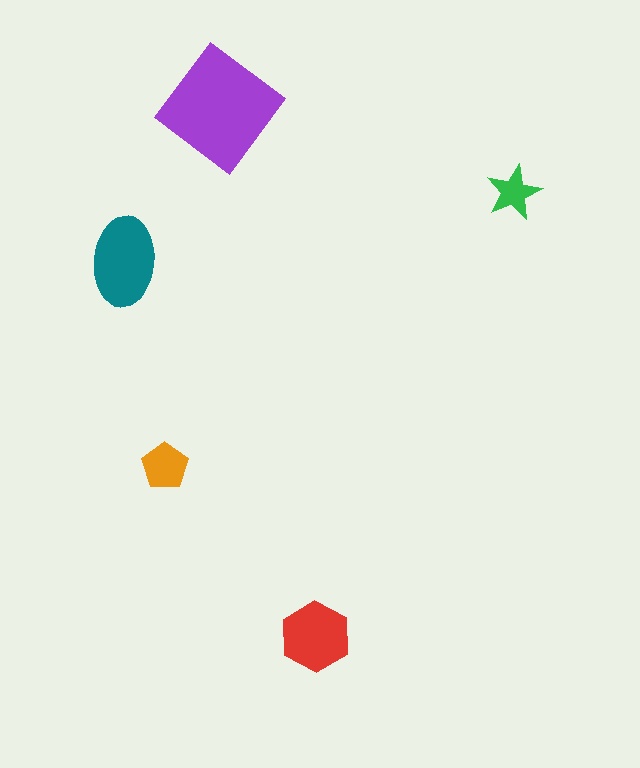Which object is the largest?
The purple diamond.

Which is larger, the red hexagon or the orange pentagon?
The red hexagon.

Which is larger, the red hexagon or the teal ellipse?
The teal ellipse.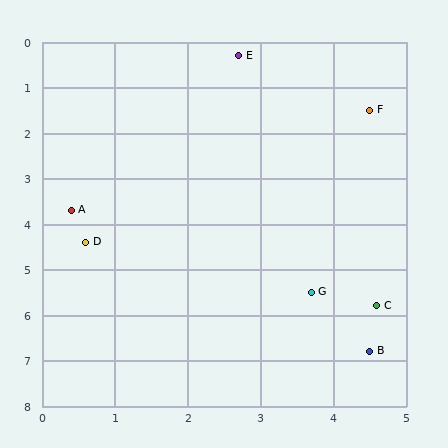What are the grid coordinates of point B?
Point B is at approximately (4.5, 6.8).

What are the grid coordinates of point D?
Point D is at approximately (0.6, 4.4).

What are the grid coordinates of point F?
Point F is at approximately (4.5, 1.5).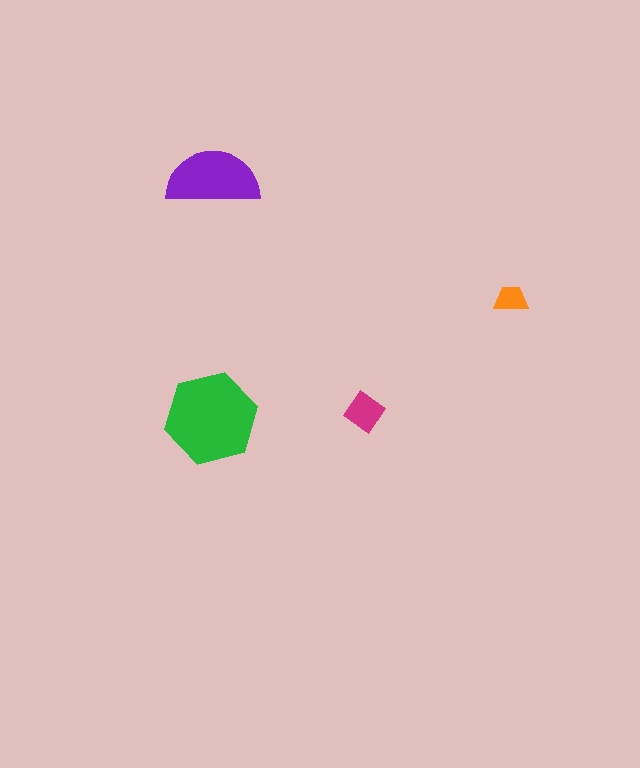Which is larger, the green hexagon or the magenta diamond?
The green hexagon.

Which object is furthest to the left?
The green hexagon is leftmost.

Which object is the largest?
The green hexagon.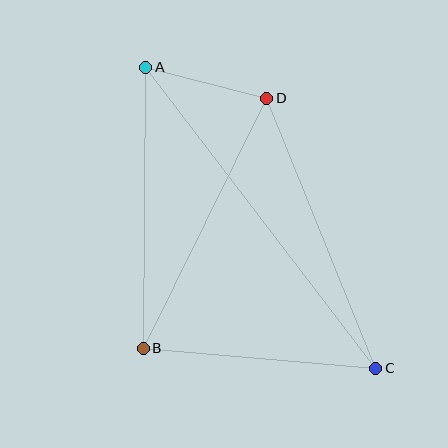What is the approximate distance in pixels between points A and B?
The distance between A and B is approximately 281 pixels.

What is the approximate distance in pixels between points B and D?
The distance between B and D is approximately 279 pixels.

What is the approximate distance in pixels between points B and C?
The distance between B and C is approximately 233 pixels.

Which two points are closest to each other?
Points A and D are closest to each other.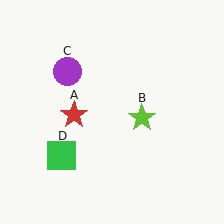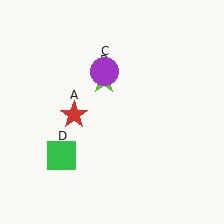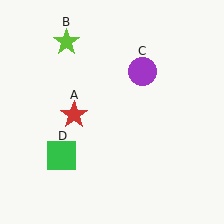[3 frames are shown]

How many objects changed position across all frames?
2 objects changed position: lime star (object B), purple circle (object C).